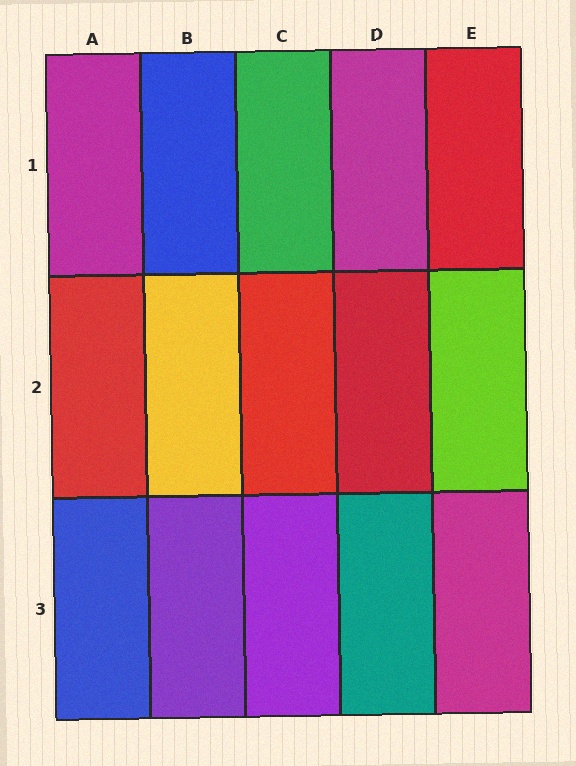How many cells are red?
4 cells are red.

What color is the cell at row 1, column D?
Magenta.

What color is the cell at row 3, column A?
Blue.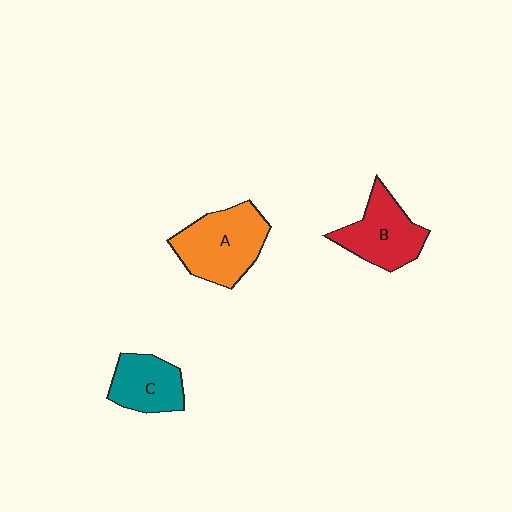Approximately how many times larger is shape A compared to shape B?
Approximately 1.2 times.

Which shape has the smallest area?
Shape C (teal).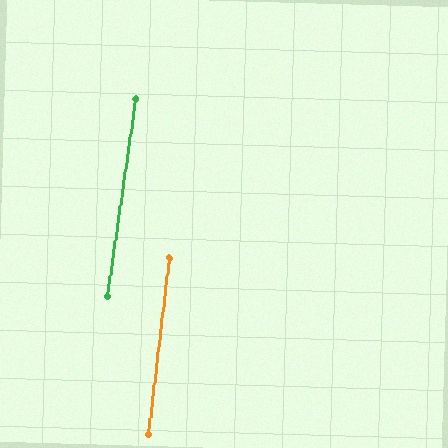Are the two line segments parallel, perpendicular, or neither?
Parallel — their directions differ by only 1.4°.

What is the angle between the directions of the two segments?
Approximately 1 degree.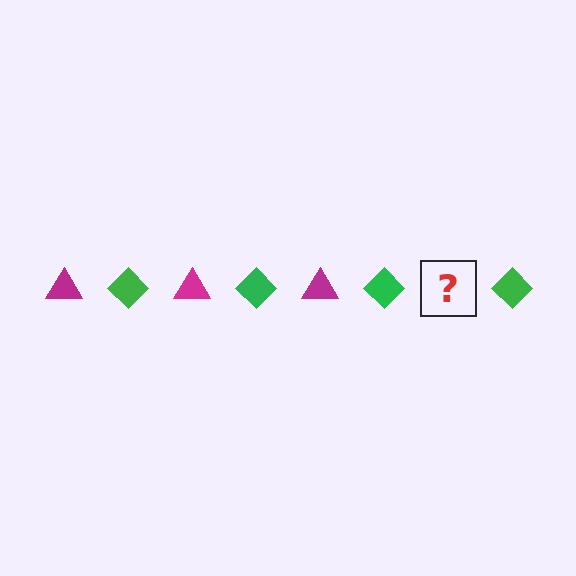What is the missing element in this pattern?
The missing element is a magenta triangle.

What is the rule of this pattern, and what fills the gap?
The rule is that the pattern alternates between magenta triangle and green diamond. The gap should be filled with a magenta triangle.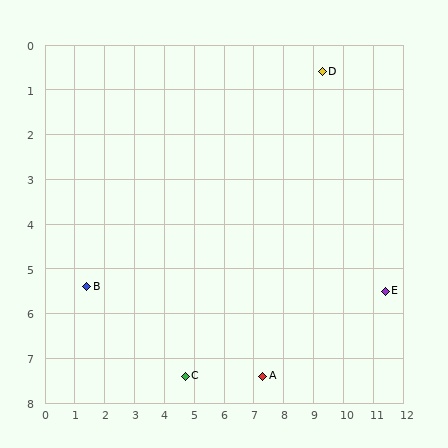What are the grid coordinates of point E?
Point E is at approximately (11.4, 5.5).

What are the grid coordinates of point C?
Point C is at approximately (4.7, 7.4).